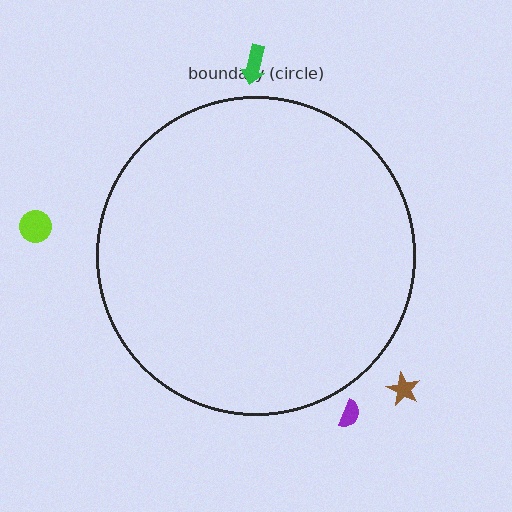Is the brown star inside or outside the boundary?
Outside.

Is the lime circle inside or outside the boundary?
Outside.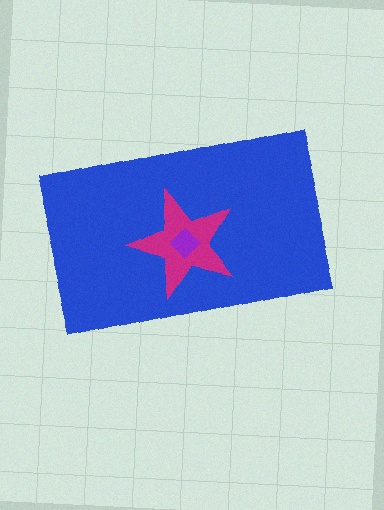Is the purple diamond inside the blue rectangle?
Yes.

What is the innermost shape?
The purple diamond.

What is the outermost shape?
The blue rectangle.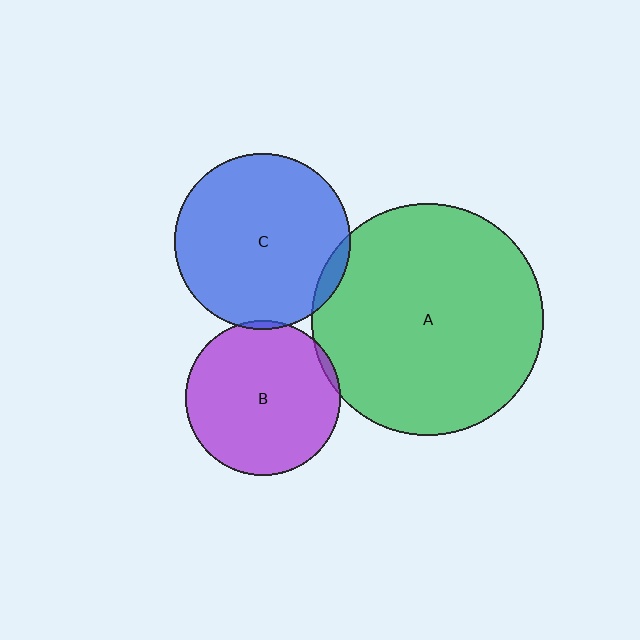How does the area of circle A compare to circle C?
Approximately 1.7 times.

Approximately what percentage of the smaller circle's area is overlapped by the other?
Approximately 5%.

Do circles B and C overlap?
Yes.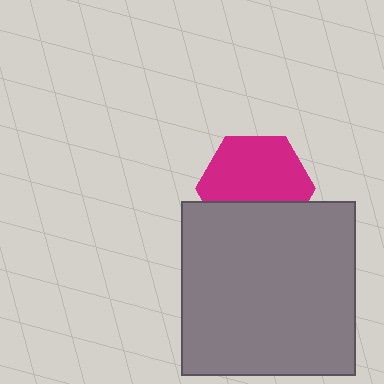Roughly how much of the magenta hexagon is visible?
Most of it is visible (roughly 65%).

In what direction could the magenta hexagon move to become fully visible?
The magenta hexagon could move up. That would shift it out from behind the gray square entirely.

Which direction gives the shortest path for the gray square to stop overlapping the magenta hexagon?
Moving down gives the shortest separation.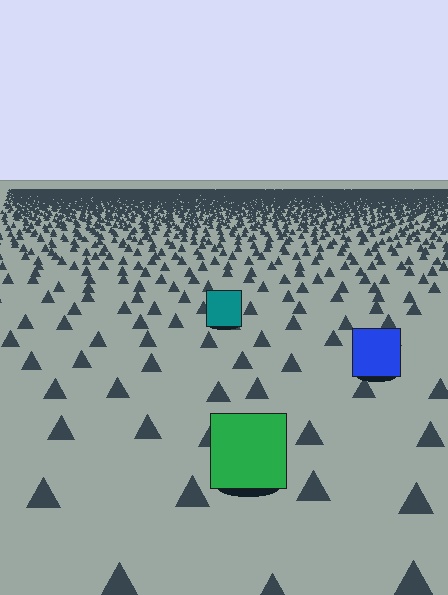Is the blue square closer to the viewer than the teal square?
Yes. The blue square is closer — you can tell from the texture gradient: the ground texture is coarser near it.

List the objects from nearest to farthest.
From nearest to farthest: the green square, the blue square, the teal square.